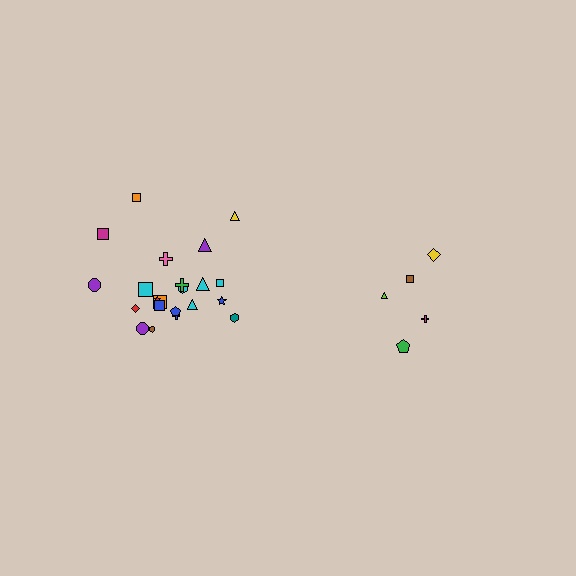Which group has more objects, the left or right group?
The left group.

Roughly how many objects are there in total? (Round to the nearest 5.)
Roughly 25 objects in total.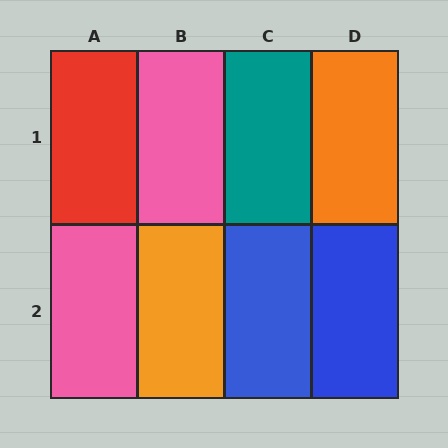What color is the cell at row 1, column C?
Teal.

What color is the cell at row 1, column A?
Red.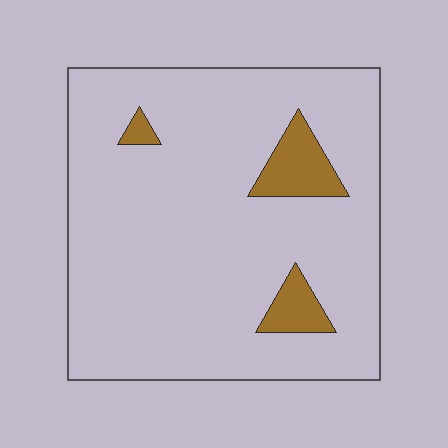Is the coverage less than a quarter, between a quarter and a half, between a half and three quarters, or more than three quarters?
Less than a quarter.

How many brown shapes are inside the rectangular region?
3.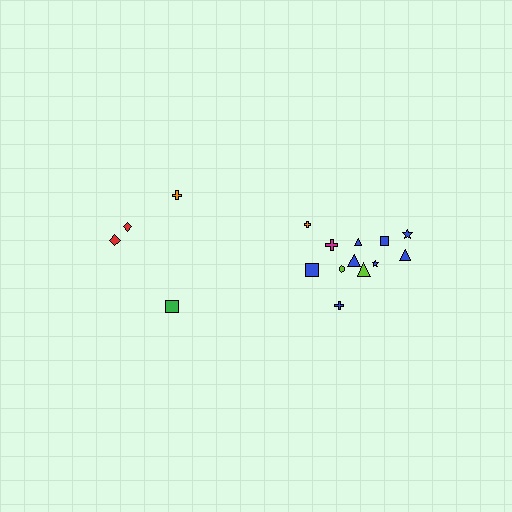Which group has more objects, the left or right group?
The right group.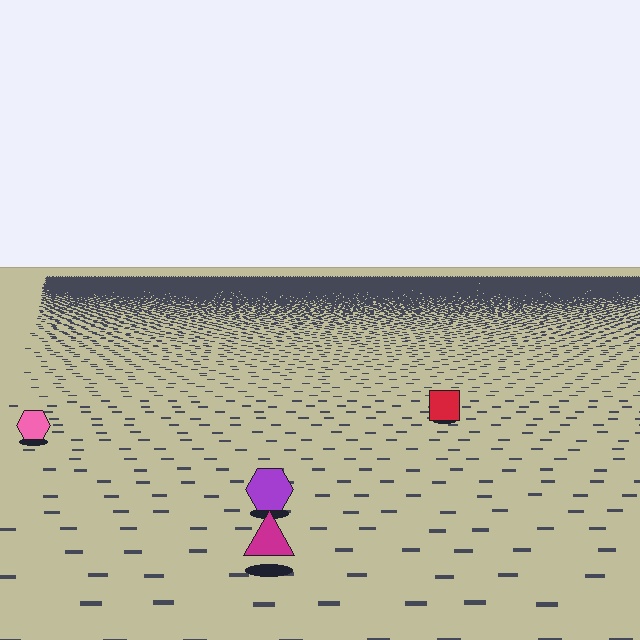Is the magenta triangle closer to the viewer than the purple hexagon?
Yes. The magenta triangle is closer — you can tell from the texture gradient: the ground texture is coarser near it.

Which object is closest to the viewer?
The magenta triangle is closest. The texture marks near it are larger and more spread out.